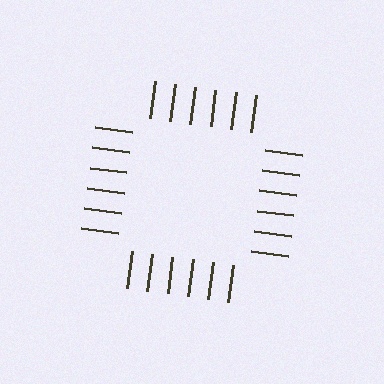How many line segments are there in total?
24 — 6 along each of the 4 edges.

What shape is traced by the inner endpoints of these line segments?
An illusory square — the line segments terminate on its edges but no continuous stroke is drawn.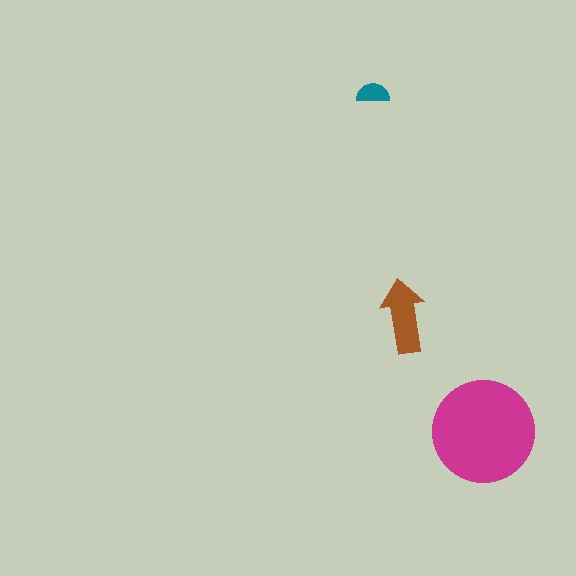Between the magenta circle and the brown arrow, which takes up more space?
The magenta circle.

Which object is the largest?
The magenta circle.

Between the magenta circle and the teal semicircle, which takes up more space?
The magenta circle.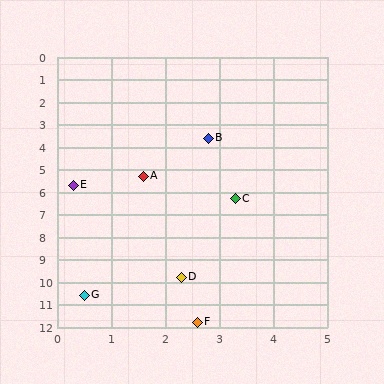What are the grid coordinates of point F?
Point F is at approximately (2.6, 11.8).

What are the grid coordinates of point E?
Point E is at approximately (0.3, 5.7).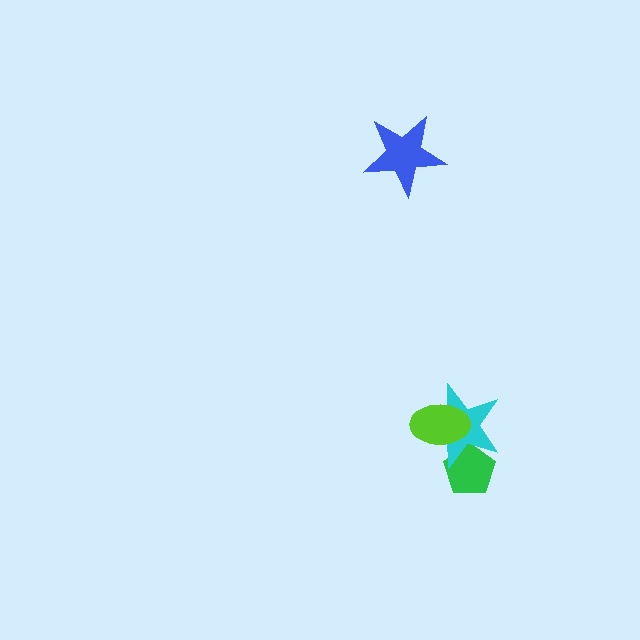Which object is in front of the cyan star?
The lime ellipse is in front of the cyan star.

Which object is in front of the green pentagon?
The cyan star is in front of the green pentagon.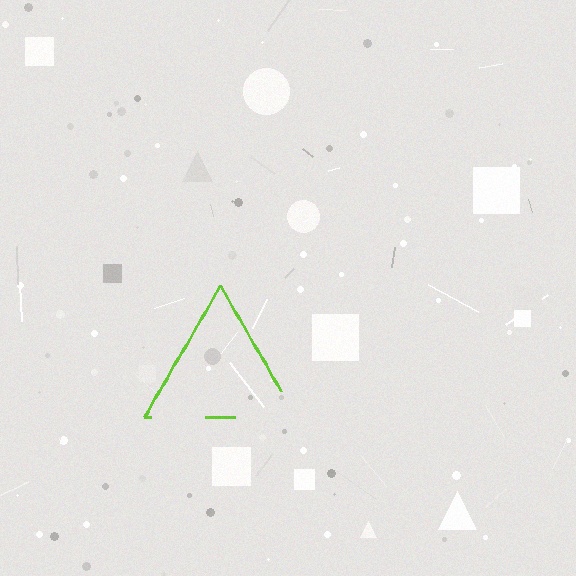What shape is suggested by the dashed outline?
The dashed outline suggests a triangle.